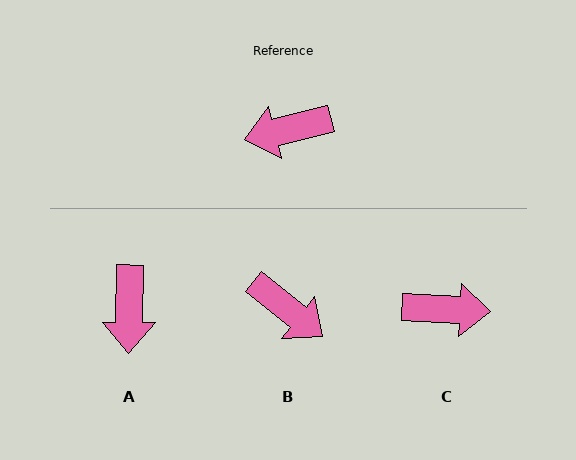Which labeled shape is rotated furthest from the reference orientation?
C, about 163 degrees away.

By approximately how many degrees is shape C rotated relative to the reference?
Approximately 163 degrees counter-clockwise.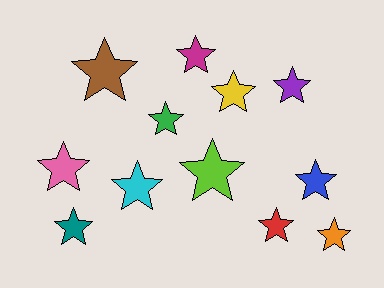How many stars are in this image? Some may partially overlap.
There are 12 stars.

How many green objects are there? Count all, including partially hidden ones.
There is 1 green object.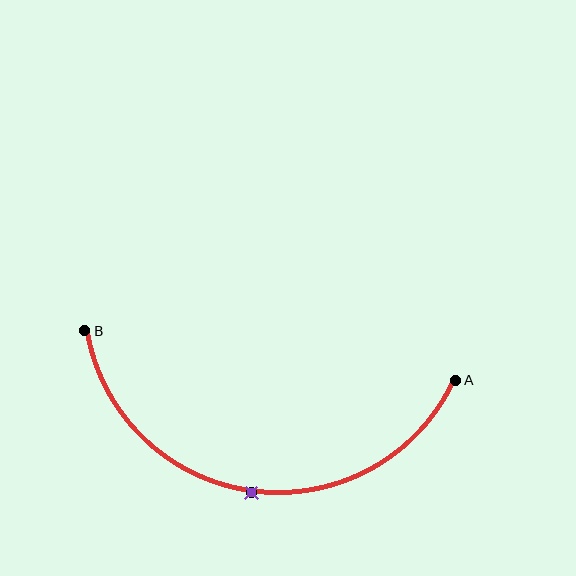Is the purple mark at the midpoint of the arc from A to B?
Yes. The purple mark lies on the arc at equal arc-length from both A and B — it is the arc midpoint.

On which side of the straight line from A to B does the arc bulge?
The arc bulges below the straight line connecting A and B.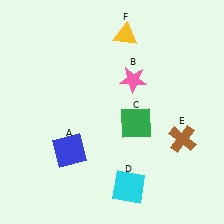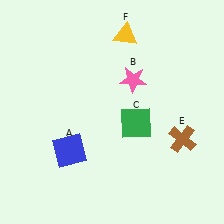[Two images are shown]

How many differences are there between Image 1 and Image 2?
There is 1 difference between the two images.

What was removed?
The cyan square (D) was removed in Image 2.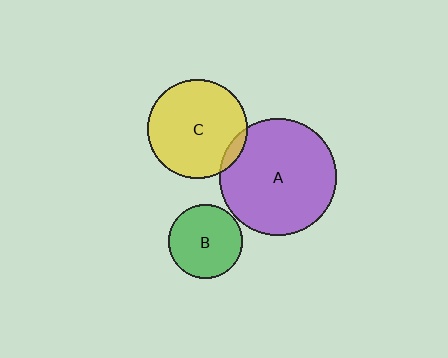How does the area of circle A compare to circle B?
Approximately 2.5 times.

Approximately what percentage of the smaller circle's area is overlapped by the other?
Approximately 5%.